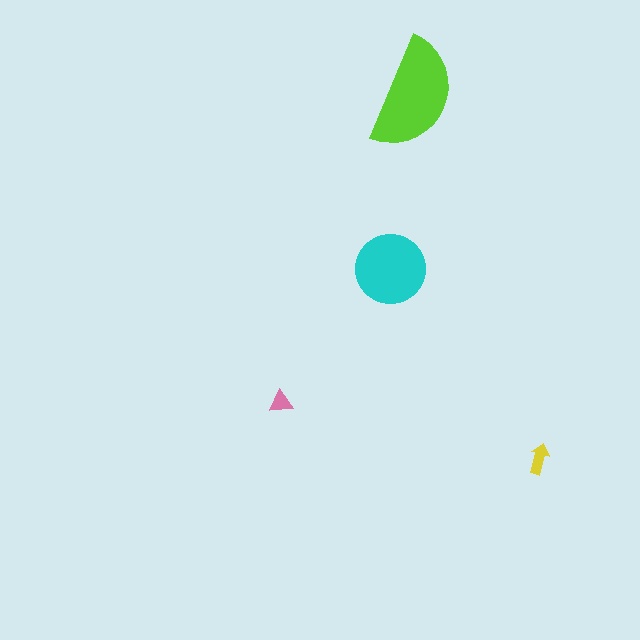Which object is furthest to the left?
The pink triangle is leftmost.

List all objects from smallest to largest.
The pink triangle, the yellow arrow, the cyan circle, the lime semicircle.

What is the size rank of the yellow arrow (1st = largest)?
3rd.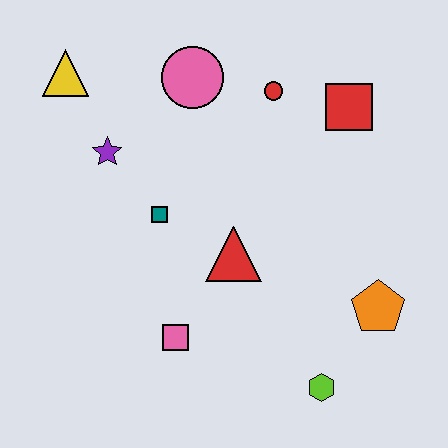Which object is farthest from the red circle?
The lime hexagon is farthest from the red circle.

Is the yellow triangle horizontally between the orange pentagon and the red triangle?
No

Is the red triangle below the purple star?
Yes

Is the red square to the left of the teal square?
No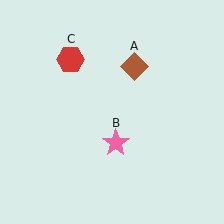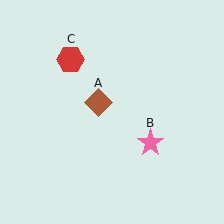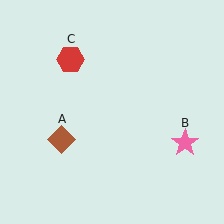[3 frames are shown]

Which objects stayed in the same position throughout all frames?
Red hexagon (object C) remained stationary.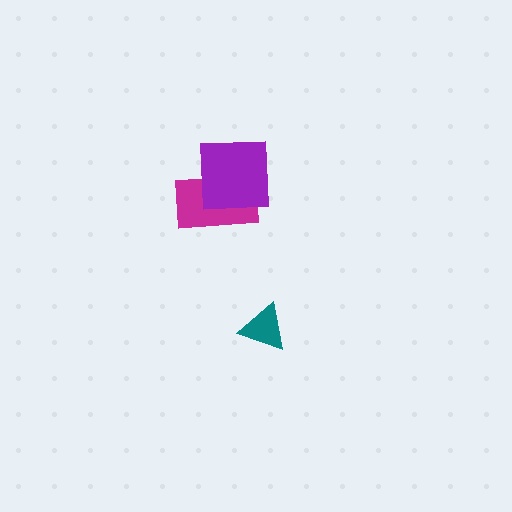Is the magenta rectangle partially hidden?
Yes, it is partially covered by another shape.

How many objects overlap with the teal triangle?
0 objects overlap with the teal triangle.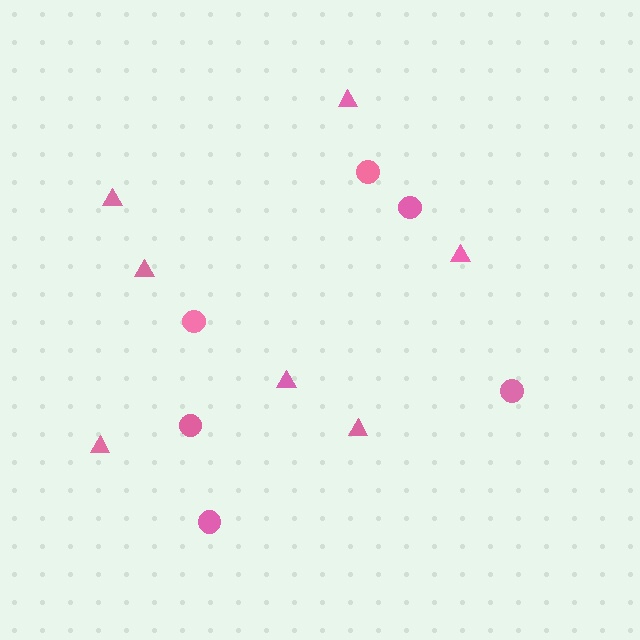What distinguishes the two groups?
There are 2 groups: one group of triangles (7) and one group of circles (6).